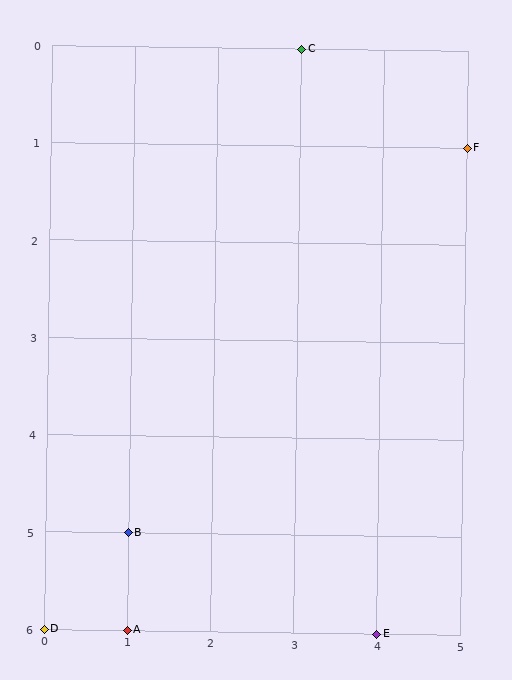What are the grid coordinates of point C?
Point C is at grid coordinates (3, 0).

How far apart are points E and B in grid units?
Points E and B are 3 columns and 1 row apart (about 3.2 grid units diagonally).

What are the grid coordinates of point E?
Point E is at grid coordinates (4, 6).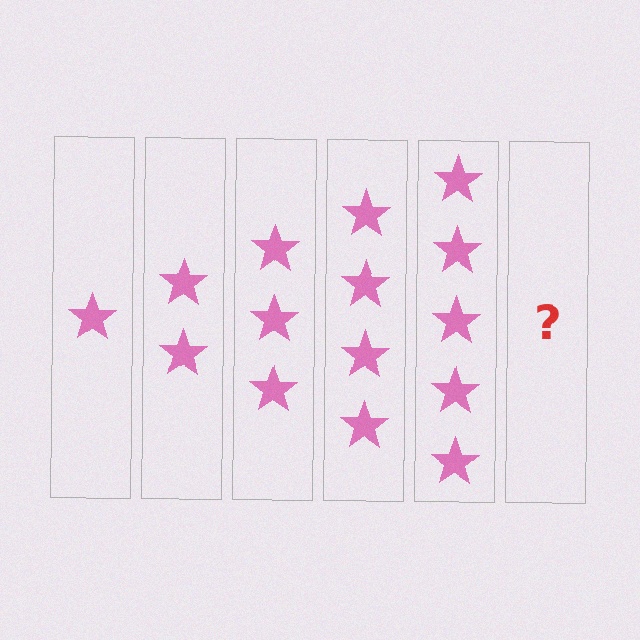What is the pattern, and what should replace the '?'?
The pattern is that each step adds one more star. The '?' should be 6 stars.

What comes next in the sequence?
The next element should be 6 stars.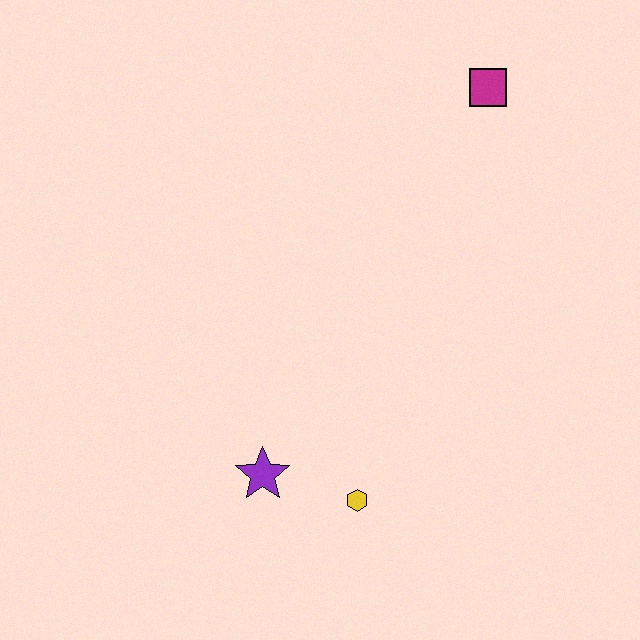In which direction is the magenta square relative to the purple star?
The magenta square is above the purple star.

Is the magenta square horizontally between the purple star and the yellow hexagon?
No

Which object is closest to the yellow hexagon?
The purple star is closest to the yellow hexagon.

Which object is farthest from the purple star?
The magenta square is farthest from the purple star.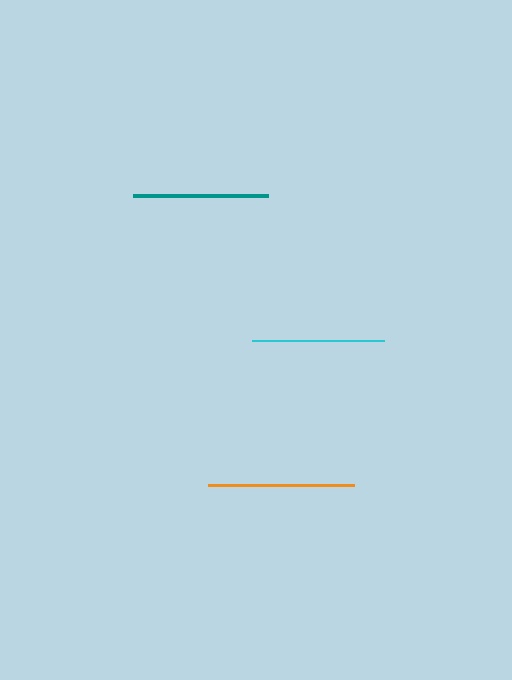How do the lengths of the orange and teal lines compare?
The orange and teal lines are approximately the same length.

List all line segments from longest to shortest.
From longest to shortest: orange, teal, cyan.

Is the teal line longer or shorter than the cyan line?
The teal line is longer than the cyan line.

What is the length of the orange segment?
The orange segment is approximately 146 pixels long.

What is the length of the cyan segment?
The cyan segment is approximately 132 pixels long.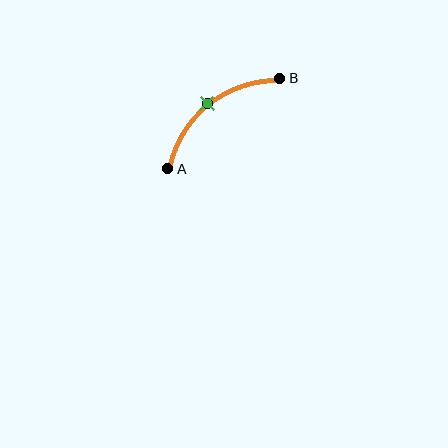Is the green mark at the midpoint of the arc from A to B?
Yes. The green mark lies on the arc at equal arc-length from both A and B — it is the arc midpoint.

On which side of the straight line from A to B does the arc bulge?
The arc bulges above and to the left of the straight line connecting A and B.